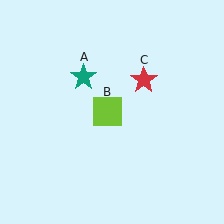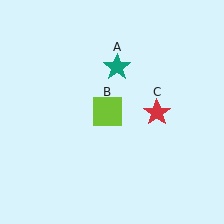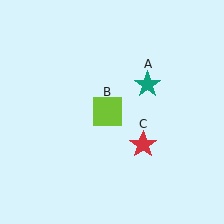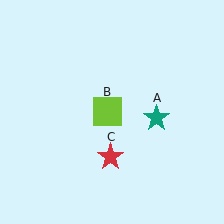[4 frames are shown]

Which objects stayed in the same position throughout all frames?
Lime square (object B) remained stationary.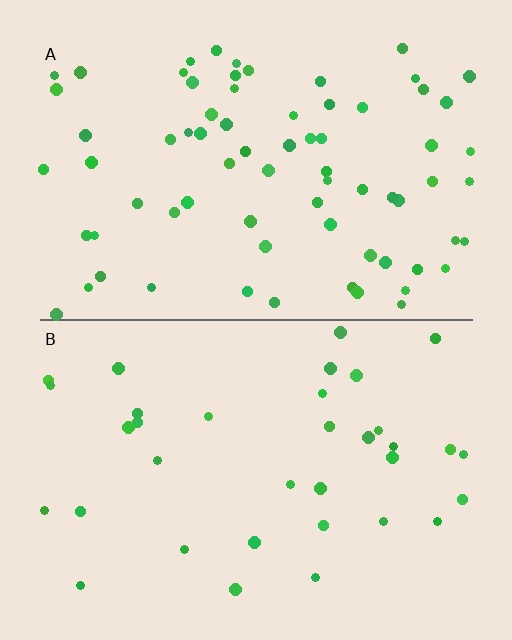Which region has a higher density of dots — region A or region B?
A (the top).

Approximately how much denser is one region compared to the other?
Approximately 2.1× — region A over region B.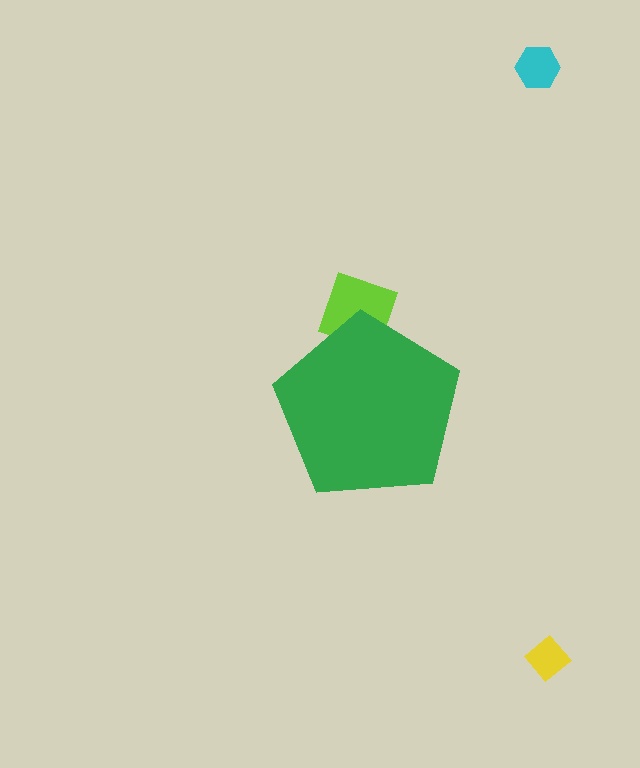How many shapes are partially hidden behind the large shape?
1 shape is partially hidden.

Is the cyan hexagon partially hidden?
No, the cyan hexagon is fully visible.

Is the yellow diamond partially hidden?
No, the yellow diamond is fully visible.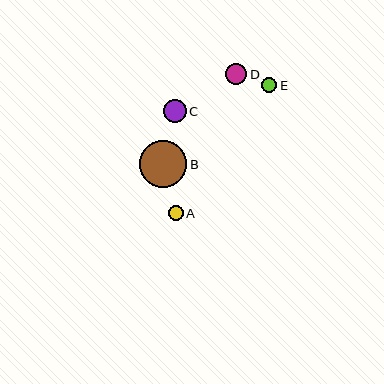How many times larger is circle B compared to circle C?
Circle B is approximately 2.1 times the size of circle C.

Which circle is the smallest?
Circle A is the smallest with a size of approximately 15 pixels.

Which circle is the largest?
Circle B is the largest with a size of approximately 47 pixels.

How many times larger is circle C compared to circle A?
Circle C is approximately 1.5 times the size of circle A.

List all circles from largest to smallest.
From largest to smallest: B, C, D, E, A.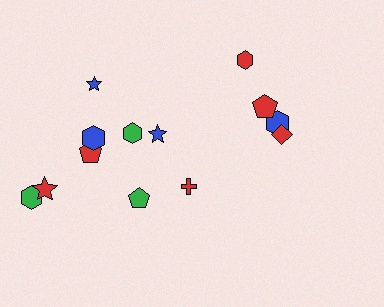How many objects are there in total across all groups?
There are 13 objects.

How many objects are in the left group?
There are 8 objects.